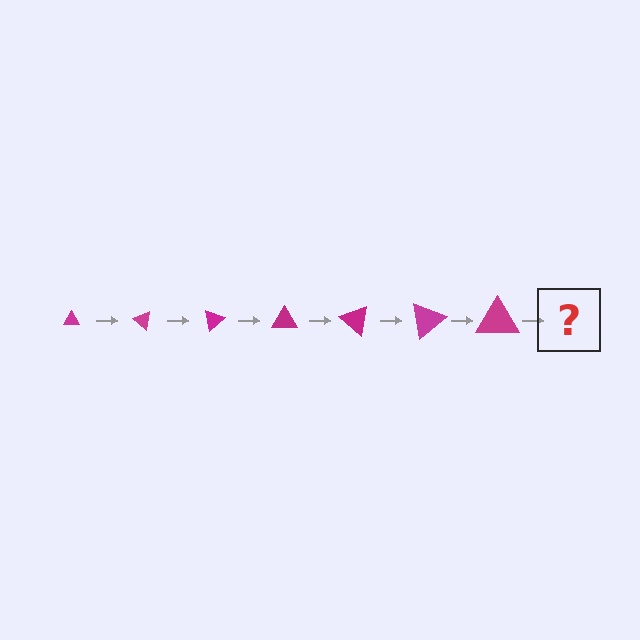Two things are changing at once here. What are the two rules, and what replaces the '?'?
The two rules are that the triangle grows larger each step and it rotates 40 degrees each step. The '?' should be a triangle, larger than the previous one and rotated 280 degrees from the start.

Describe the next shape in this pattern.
It should be a triangle, larger than the previous one and rotated 280 degrees from the start.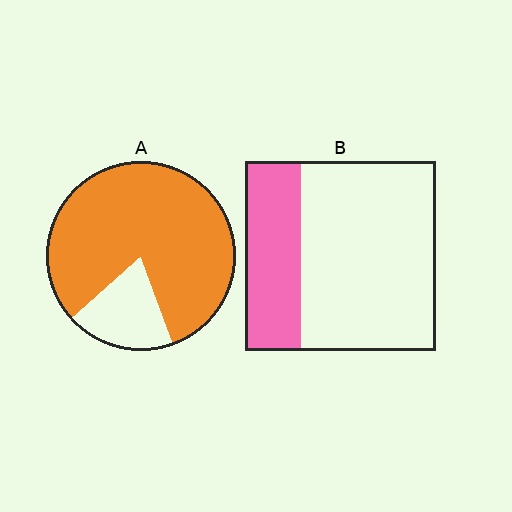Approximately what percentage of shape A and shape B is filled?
A is approximately 80% and B is approximately 30%.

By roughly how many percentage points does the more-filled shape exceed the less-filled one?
By roughly 50 percentage points (A over B).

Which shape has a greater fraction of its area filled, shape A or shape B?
Shape A.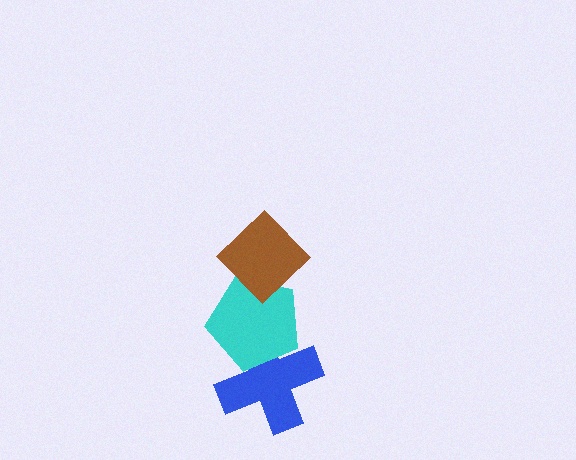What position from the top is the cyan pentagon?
The cyan pentagon is 2nd from the top.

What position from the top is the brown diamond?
The brown diamond is 1st from the top.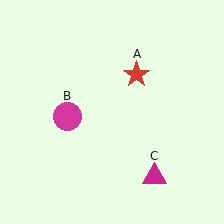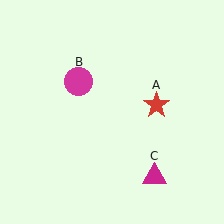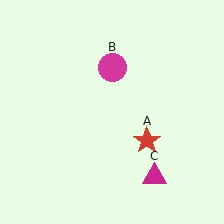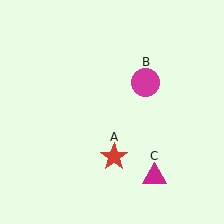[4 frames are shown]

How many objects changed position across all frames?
2 objects changed position: red star (object A), magenta circle (object B).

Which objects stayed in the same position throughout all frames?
Magenta triangle (object C) remained stationary.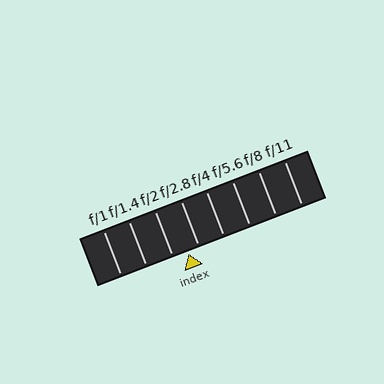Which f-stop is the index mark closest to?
The index mark is closest to f/2.8.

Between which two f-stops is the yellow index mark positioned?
The index mark is between f/2 and f/2.8.